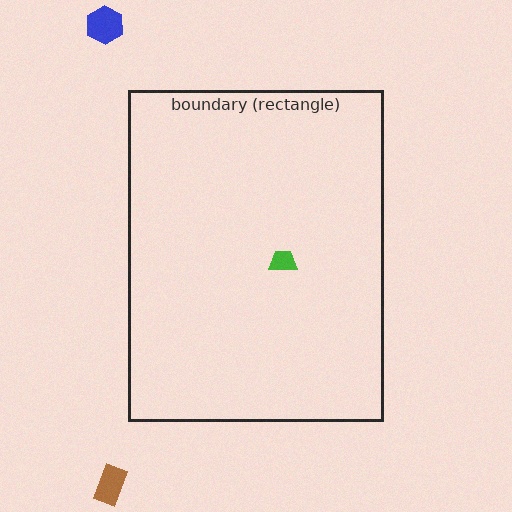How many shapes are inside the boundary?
1 inside, 2 outside.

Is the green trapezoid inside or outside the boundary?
Inside.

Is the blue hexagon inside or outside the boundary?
Outside.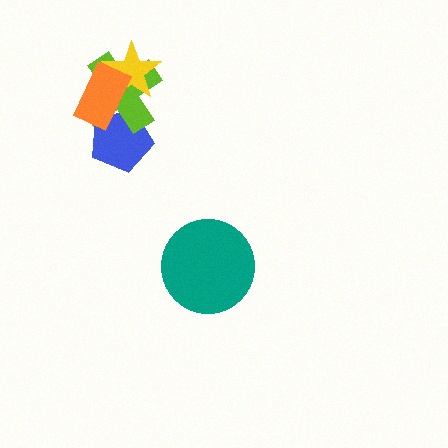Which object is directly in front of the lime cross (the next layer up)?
The yellow star is directly in front of the lime cross.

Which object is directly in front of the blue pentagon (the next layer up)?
The lime cross is directly in front of the blue pentagon.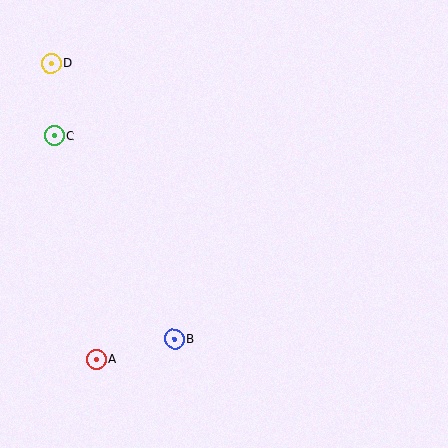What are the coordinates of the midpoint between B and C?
The midpoint between B and C is at (114, 237).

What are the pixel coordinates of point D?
Point D is at (51, 63).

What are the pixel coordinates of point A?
Point A is at (96, 359).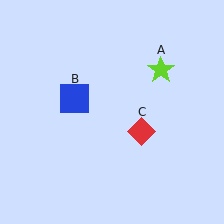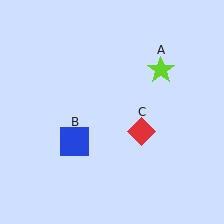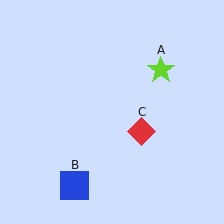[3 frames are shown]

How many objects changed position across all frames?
1 object changed position: blue square (object B).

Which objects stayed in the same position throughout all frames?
Lime star (object A) and red diamond (object C) remained stationary.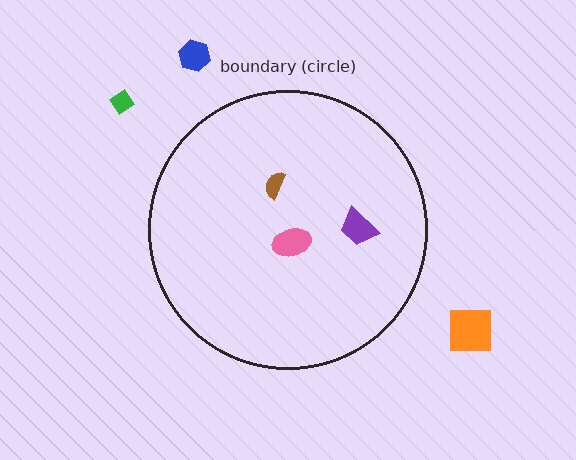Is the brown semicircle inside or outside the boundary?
Inside.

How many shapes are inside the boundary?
3 inside, 3 outside.